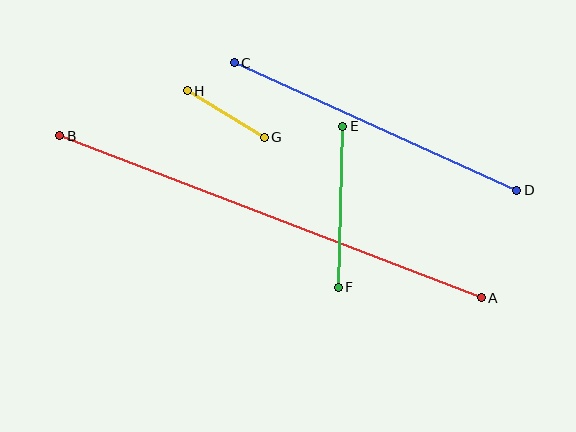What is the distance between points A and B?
The distance is approximately 452 pixels.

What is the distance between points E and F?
The distance is approximately 161 pixels.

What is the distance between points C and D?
The distance is approximately 310 pixels.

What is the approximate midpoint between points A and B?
The midpoint is at approximately (271, 217) pixels.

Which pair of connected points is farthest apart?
Points A and B are farthest apart.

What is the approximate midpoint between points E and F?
The midpoint is at approximately (341, 207) pixels.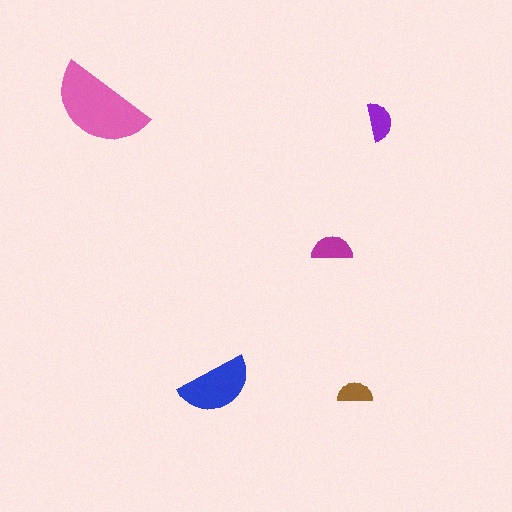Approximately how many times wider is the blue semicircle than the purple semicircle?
About 2 times wider.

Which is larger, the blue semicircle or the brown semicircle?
The blue one.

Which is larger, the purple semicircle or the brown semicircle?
The purple one.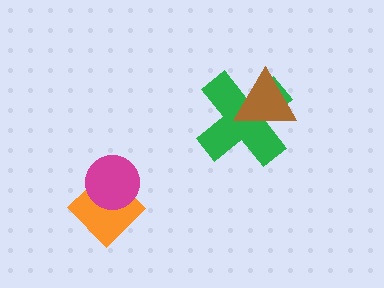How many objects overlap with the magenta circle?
1 object overlaps with the magenta circle.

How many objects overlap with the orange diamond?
1 object overlaps with the orange diamond.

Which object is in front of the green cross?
The brown triangle is in front of the green cross.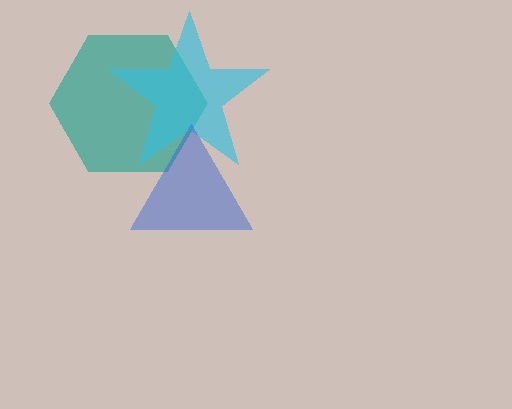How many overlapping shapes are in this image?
There are 3 overlapping shapes in the image.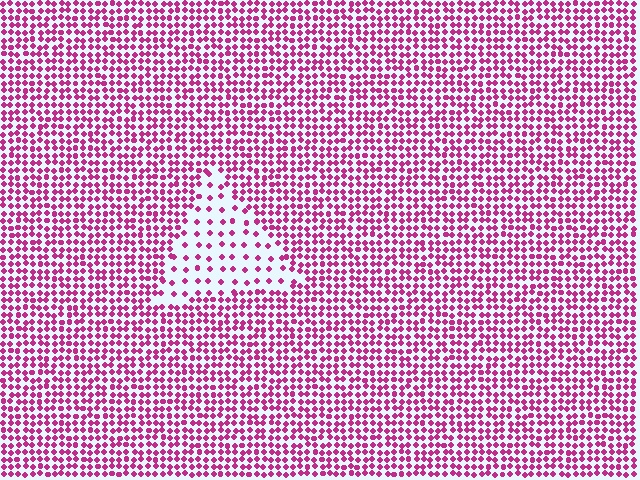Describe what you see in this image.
The image contains small magenta elements arranged at two different densities. A triangle-shaped region is visible where the elements are less densely packed than the surrounding area.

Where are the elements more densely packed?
The elements are more densely packed outside the triangle boundary.